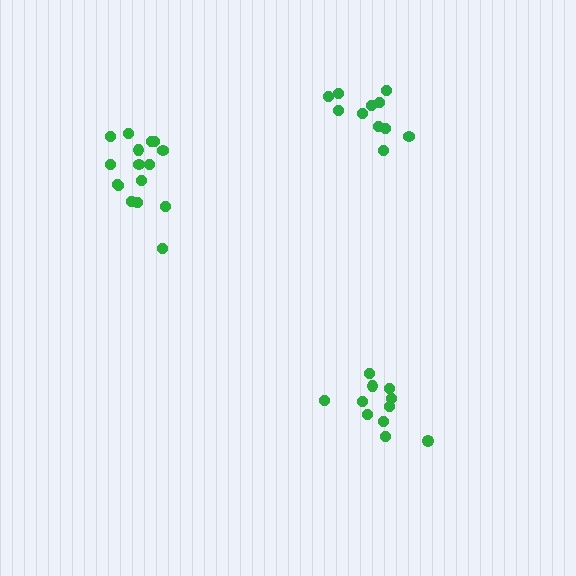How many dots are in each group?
Group 1: 11 dots, Group 2: 11 dots, Group 3: 16 dots (38 total).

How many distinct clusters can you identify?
There are 3 distinct clusters.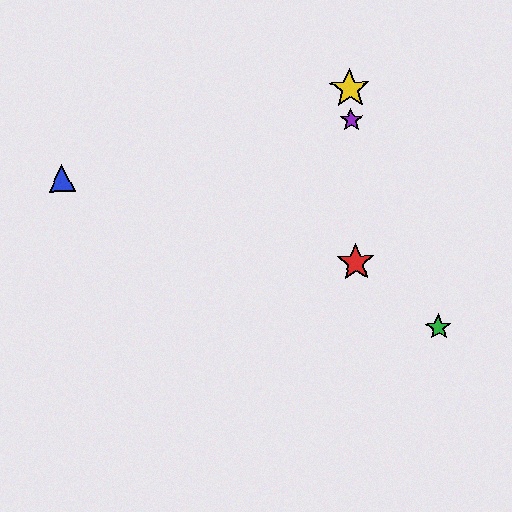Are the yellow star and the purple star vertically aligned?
Yes, both are at x≈350.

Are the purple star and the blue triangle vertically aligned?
No, the purple star is at x≈351 and the blue triangle is at x≈62.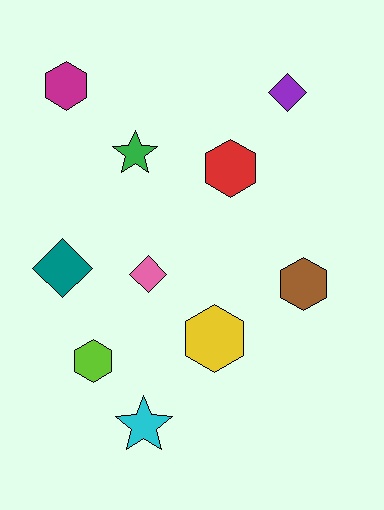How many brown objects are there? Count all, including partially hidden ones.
There is 1 brown object.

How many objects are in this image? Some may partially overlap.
There are 10 objects.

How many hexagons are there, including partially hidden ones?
There are 5 hexagons.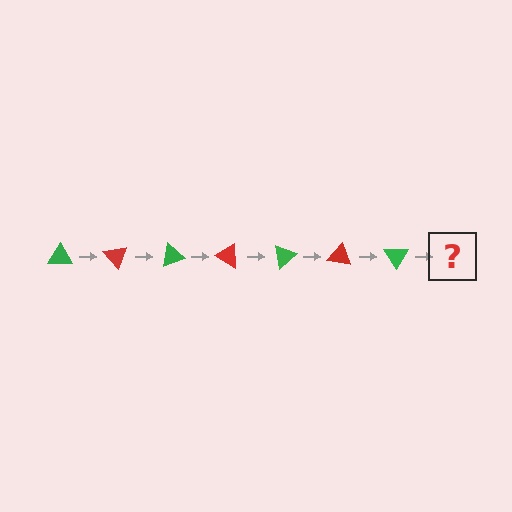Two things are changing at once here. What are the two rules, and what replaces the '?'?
The two rules are that it rotates 50 degrees each step and the color cycles through green and red. The '?' should be a red triangle, rotated 350 degrees from the start.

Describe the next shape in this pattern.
It should be a red triangle, rotated 350 degrees from the start.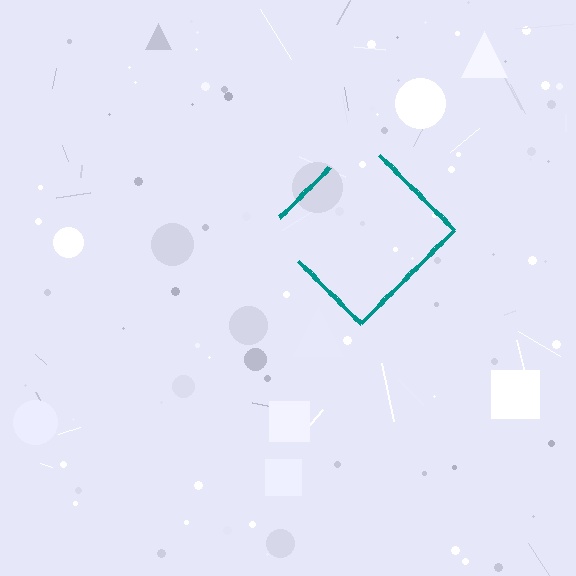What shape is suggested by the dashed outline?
The dashed outline suggests a diamond.